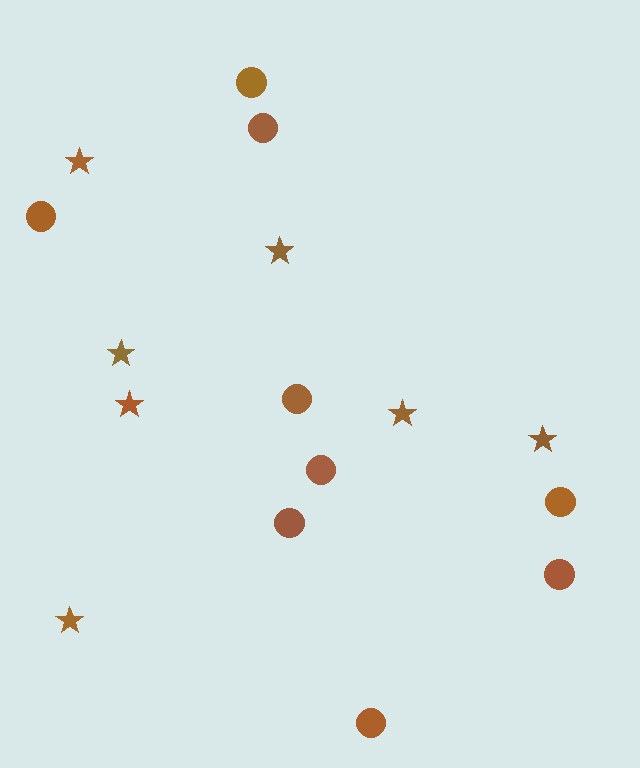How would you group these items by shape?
There are 2 groups: one group of stars (7) and one group of circles (9).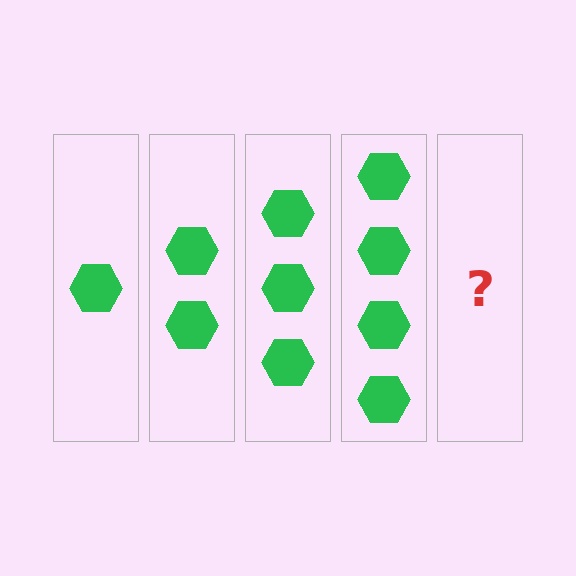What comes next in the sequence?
The next element should be 5 hexagons.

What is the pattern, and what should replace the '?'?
The pattern is that each step adds one more hexagon. The '?' should be 5 hexagons.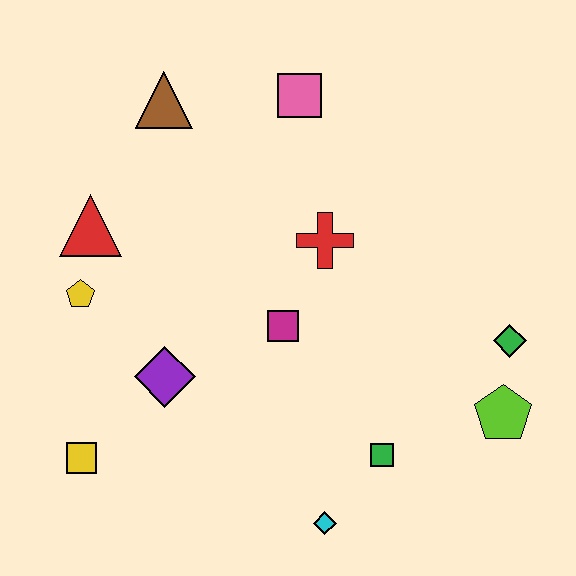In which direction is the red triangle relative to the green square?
The red triangle is to the left of the green square.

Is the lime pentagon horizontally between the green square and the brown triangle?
No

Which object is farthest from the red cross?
The yellow square is farthest from the red cross.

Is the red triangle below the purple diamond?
No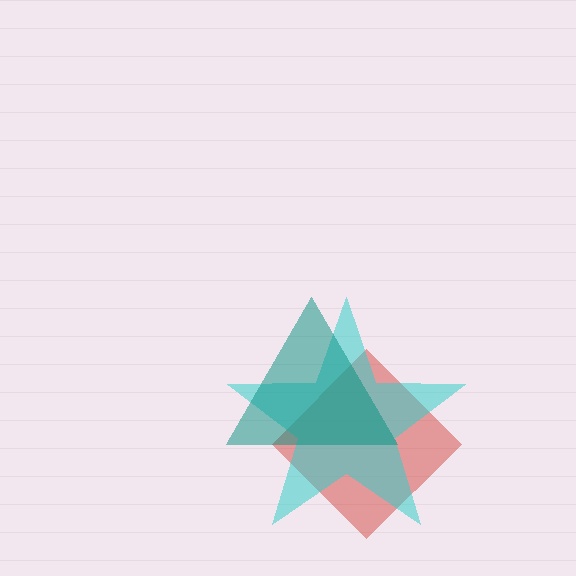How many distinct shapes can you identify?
There are 3 distinct shapes: a red diamond, a cyan star, a teal triangle.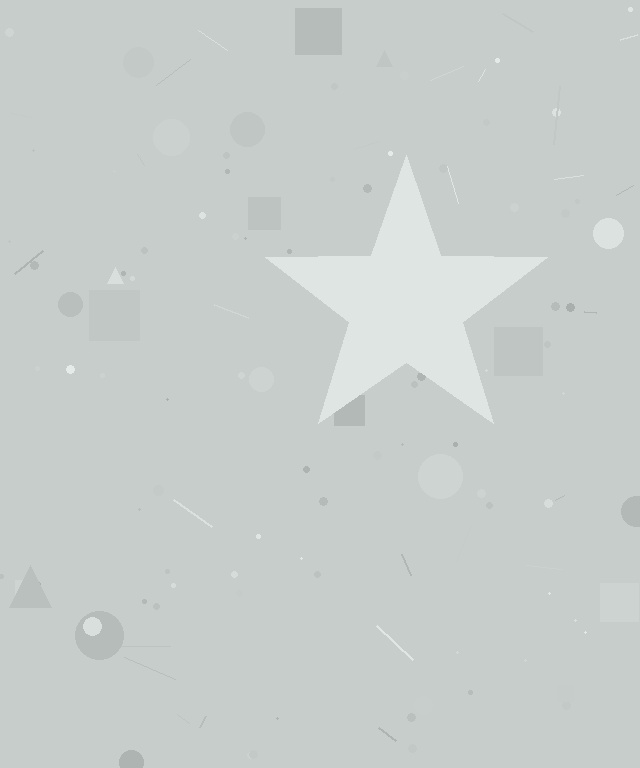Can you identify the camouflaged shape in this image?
The camouflaged shape is a star.